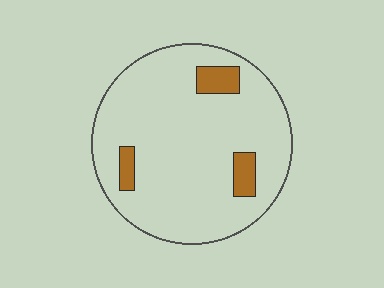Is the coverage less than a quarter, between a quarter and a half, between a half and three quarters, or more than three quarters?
Less than a quarter.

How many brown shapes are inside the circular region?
3.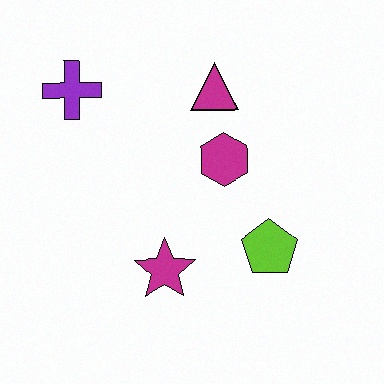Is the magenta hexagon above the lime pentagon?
Yes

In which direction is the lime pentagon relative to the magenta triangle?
The lime pentagon is below the magenta triangle.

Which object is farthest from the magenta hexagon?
The purple cross is farthest from the magenta hexagon.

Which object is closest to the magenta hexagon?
The magenta triangle is closest to the magenta hexagon.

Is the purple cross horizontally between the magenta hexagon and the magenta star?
No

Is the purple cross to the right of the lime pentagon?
No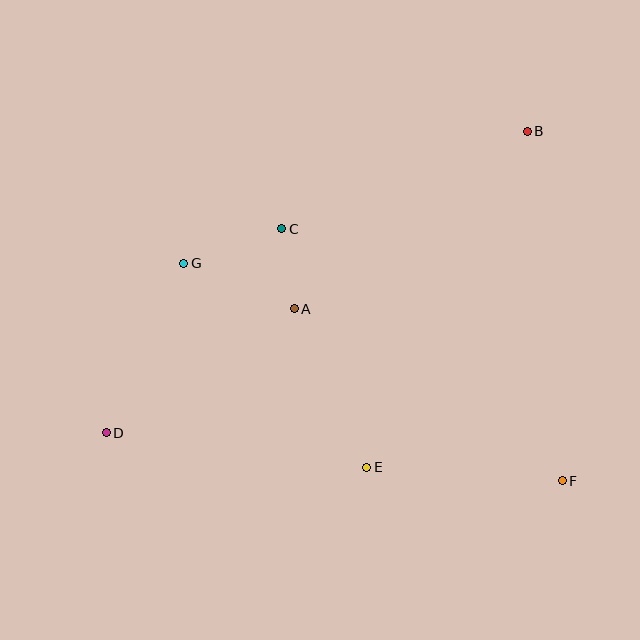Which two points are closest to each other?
Points A and C are closest to each other.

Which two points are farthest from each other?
Points B and D are farthest from each other.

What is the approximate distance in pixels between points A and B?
The distance between A and B is approximately 293 pixels.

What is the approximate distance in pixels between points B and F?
The distance between B and F is approximately 351 pixels.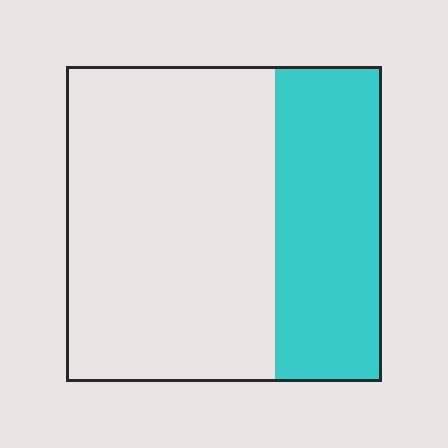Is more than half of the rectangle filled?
No.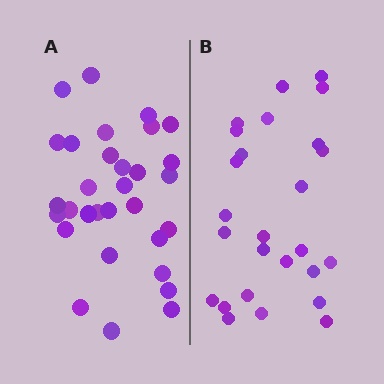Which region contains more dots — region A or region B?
Region A (the left region) has more dots.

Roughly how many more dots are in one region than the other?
Region A has about 5 more dots than region B.